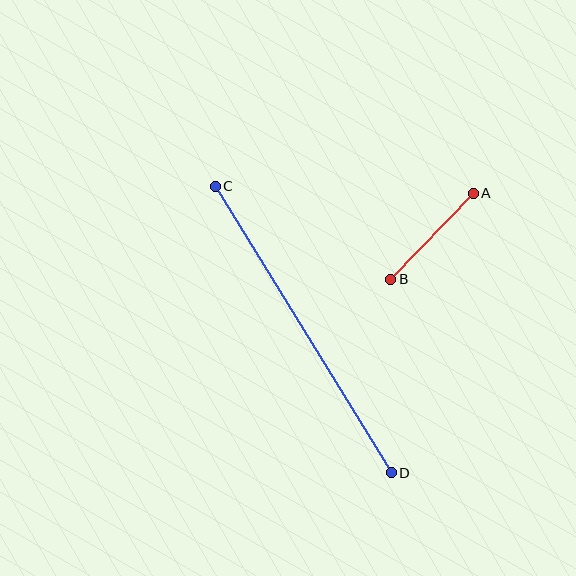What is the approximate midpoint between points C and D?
The midpoint is at approximately (303, 329) pixels.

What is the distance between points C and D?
The distance is approximately 336 pixels.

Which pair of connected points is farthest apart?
Points C and D are farthest apart.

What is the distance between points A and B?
The distance is approximately 119 pixels.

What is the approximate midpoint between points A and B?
The midpoint is at approximately (432, 236) pixels.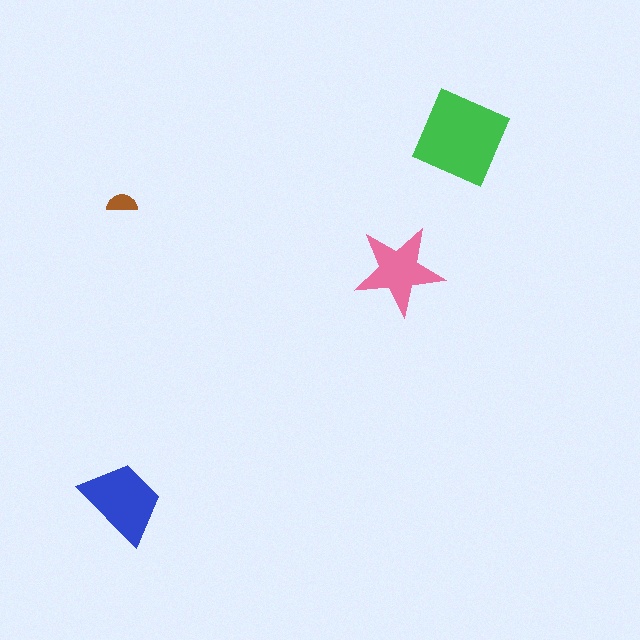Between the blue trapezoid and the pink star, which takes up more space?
The blue trapezoid.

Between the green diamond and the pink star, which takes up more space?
The green diamond.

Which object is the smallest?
The brown semicircle.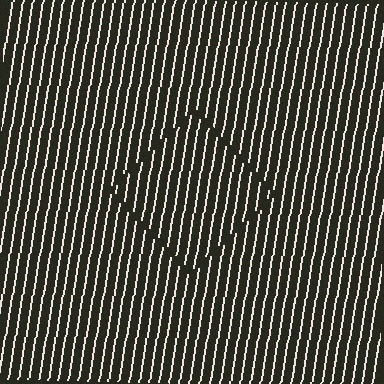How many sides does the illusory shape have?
4 sides — the line-ends trace a square.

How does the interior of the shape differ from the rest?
The interior of the shape contains the same grating, shifted by half a period — the contour is defined by the phase discontinuity where line-ends from the inner and outer gratings abut.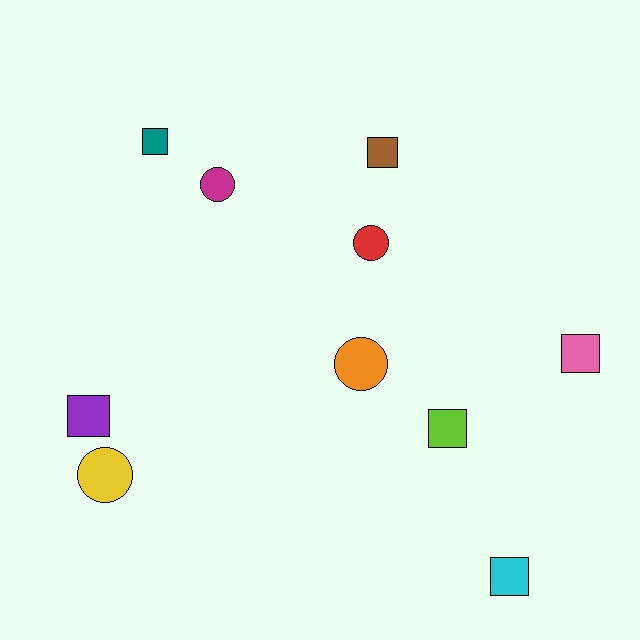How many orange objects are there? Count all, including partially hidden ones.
There is 1 orange object.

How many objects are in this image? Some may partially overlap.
There are 10 objects.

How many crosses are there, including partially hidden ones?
There are no crosses.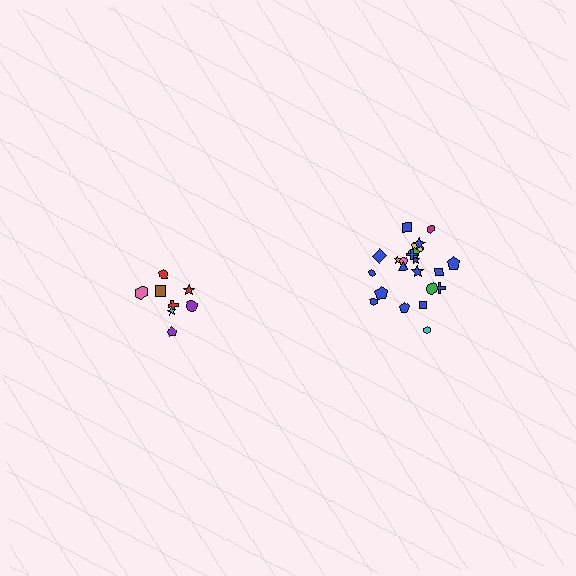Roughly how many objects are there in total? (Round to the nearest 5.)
Roughly 30 objects in total.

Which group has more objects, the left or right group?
The right group.